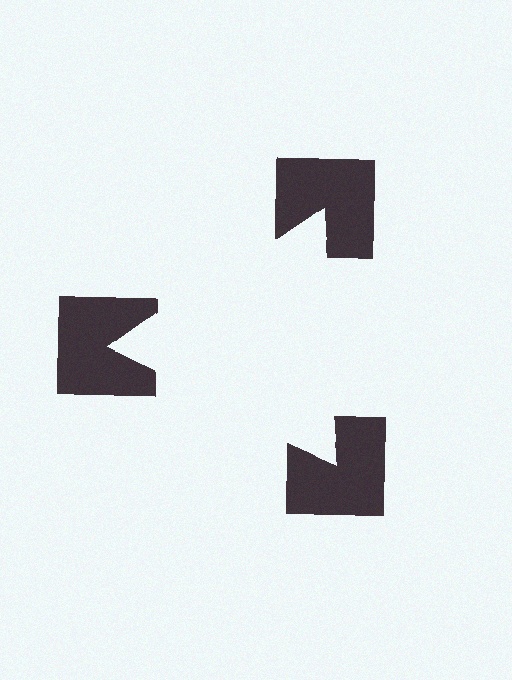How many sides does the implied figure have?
3 sides.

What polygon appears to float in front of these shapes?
An illusory triangle — its edges are inferred from the aligned wedge cuts in the notched squares, not physically drawn.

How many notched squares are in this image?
There are 3 — one at each vertex of the illusory triangle.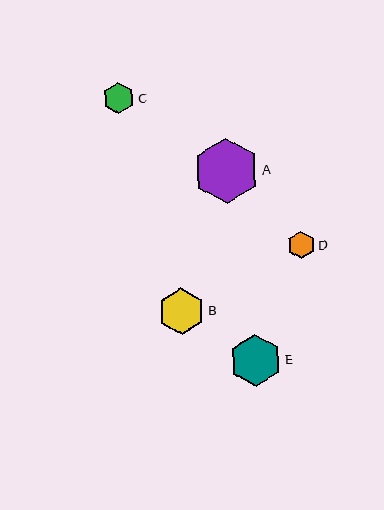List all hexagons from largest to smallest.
From largest to smallest: A, E, B, C, D.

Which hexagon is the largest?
Hexagon A is the largest with a size of approximately 65 pixels.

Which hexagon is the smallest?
Hexagon D is the smallest with a size of approximately 27 pixels.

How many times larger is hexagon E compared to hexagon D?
Hexagon E is approximately 1.9 times the size of hexagon D.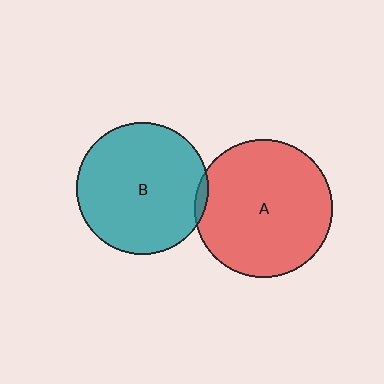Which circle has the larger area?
Circle A (red).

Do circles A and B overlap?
Yes.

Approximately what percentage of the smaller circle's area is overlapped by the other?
Approximately 5%.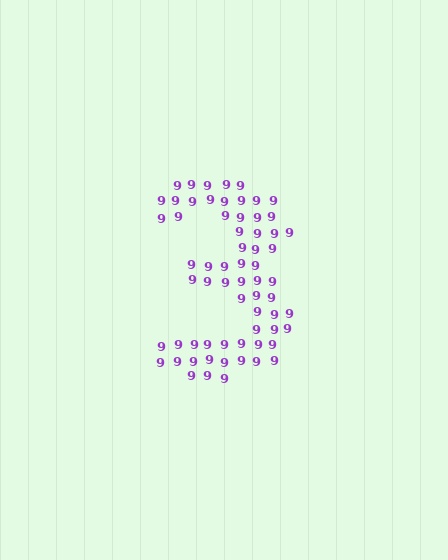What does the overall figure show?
The overall figure shows the digit 3.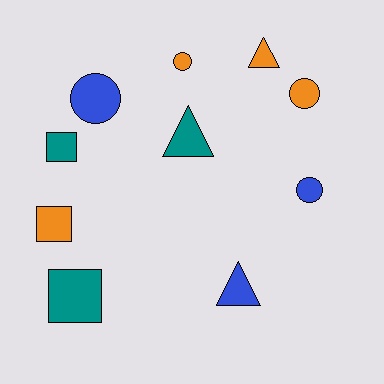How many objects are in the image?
There are 10 objects.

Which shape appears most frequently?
Circle, with 4 objects.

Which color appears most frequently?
Orange, with 4 objects.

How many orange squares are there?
There is 1 orange square.